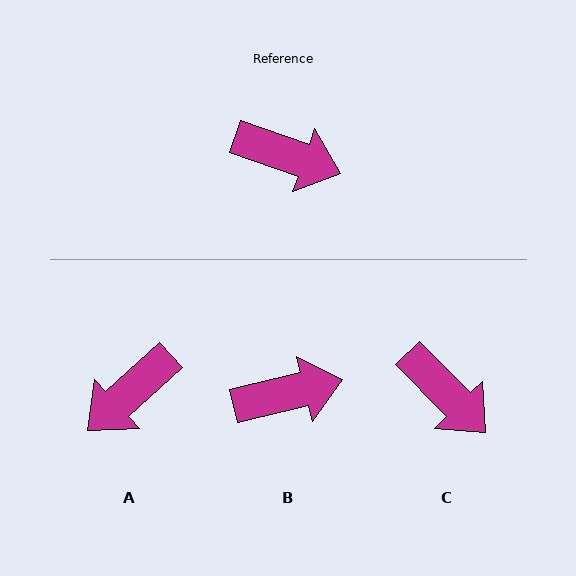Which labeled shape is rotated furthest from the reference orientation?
A, about 119 degrees away.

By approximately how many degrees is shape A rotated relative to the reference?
Approximately 119 degrees clockwise.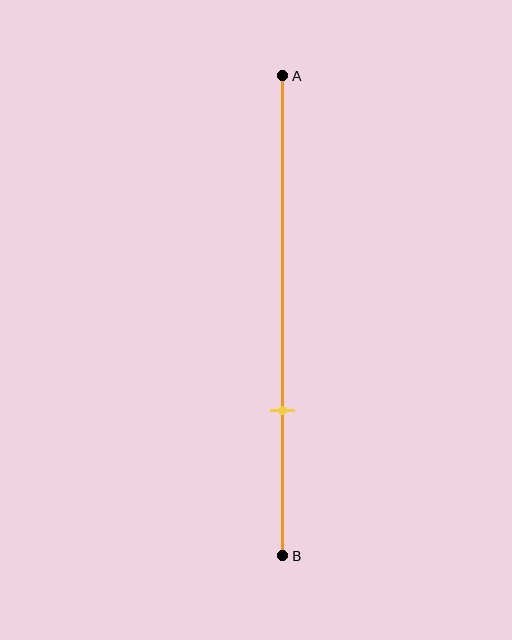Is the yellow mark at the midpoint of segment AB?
No, the mark is at about 70% from A, not at the 50% midpoint.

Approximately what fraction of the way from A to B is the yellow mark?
The yellow mark is approximately 70% of the way from A to B.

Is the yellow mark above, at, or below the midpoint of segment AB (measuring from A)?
The yellow mark is below the midpoint of segment AB.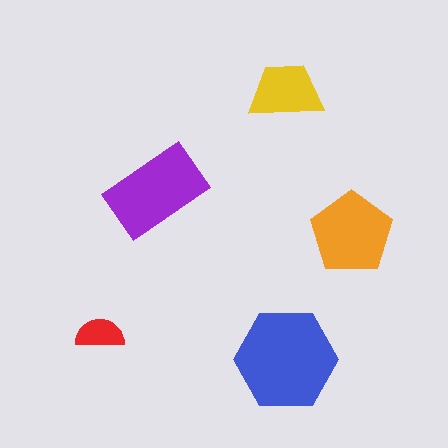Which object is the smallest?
The red semicircle.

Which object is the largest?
The blue hexagon.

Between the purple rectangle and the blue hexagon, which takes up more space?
The blue hexagon.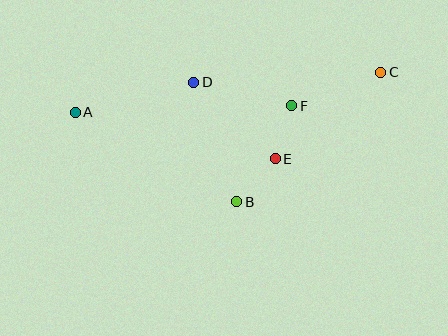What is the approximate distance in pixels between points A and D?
The distance between A and D is approximately 122 pixels.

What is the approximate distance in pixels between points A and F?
The distance between A and F is approximately 217 pixels.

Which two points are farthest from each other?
Points A and C are farthest from each other.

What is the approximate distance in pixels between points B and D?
The distance between B and D is approximately 127 pixels.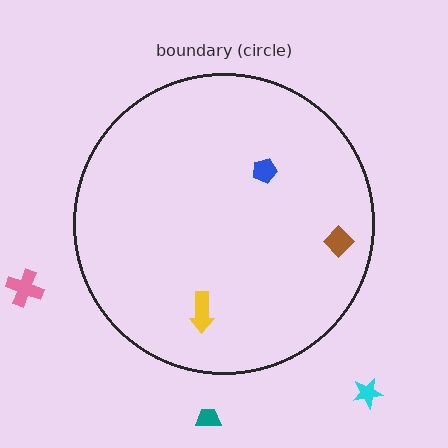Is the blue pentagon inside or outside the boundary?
Inside.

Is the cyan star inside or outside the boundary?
Outside.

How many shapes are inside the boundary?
3 inside, 3 outside.